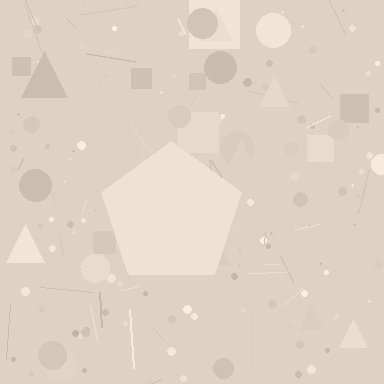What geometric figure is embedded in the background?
A pentagon is embedded in the background.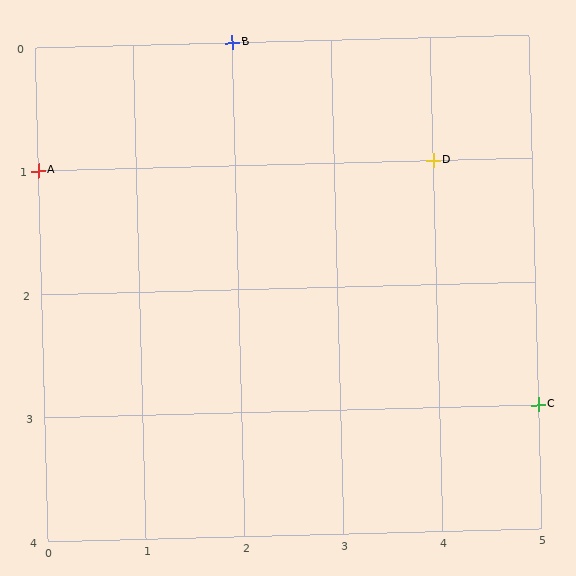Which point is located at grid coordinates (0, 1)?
Point A is at (0, 1).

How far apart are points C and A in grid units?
Points C and A are 5 columns and 2 rows apart (about 5.4 grid units diagonally).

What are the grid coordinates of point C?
Point C is at grid coordinates (5, 3).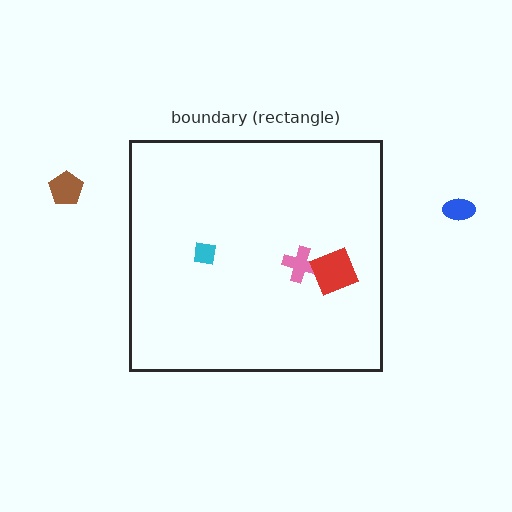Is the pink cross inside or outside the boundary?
Inside.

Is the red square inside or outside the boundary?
Inside.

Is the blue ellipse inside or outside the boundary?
Outside.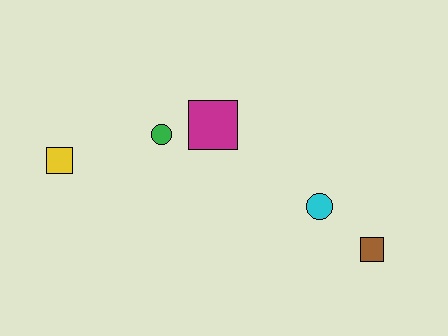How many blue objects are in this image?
There are no blue objects.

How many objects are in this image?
There are 5 objects.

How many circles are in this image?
There are 2 circles.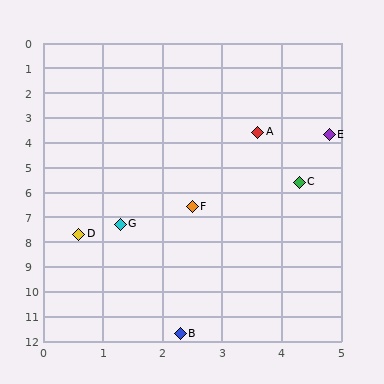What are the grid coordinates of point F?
Point F is at approximately (2.5, 6.6).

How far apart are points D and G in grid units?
Points D and G are about 0.8 grid units apart.